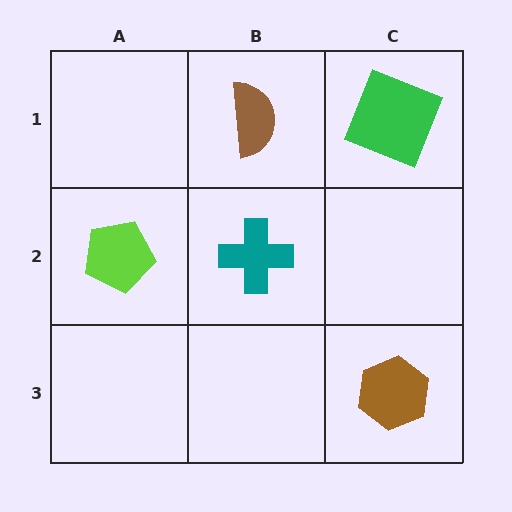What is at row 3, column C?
A brown hexagon.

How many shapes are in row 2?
2 shapes.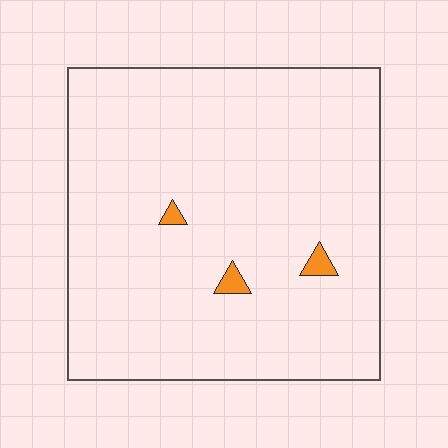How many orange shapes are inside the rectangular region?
3.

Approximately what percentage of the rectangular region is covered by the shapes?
Approximately 0%.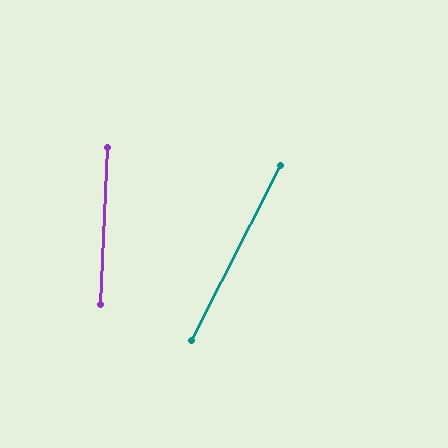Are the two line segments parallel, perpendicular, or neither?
Neither parallel nor perpendicular — they differ by about 25°.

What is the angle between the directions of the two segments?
Approximately 25 degrees.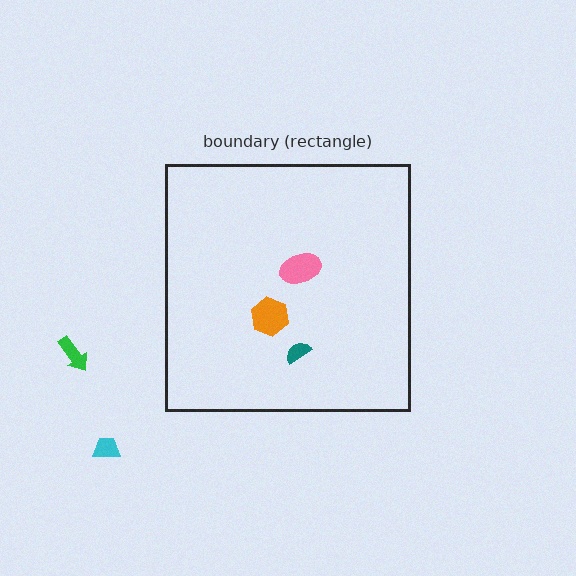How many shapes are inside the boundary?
3 inside, 2 outside.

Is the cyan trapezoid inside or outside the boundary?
Outside.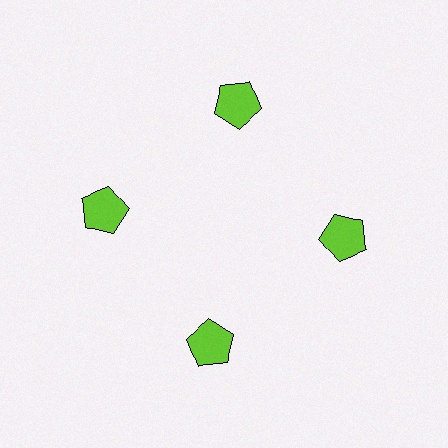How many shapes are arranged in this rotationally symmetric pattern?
There are 4 shapes, arranged in 4 groups of 1.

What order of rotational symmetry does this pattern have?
This pattern has 4-fold rotational symmetry.